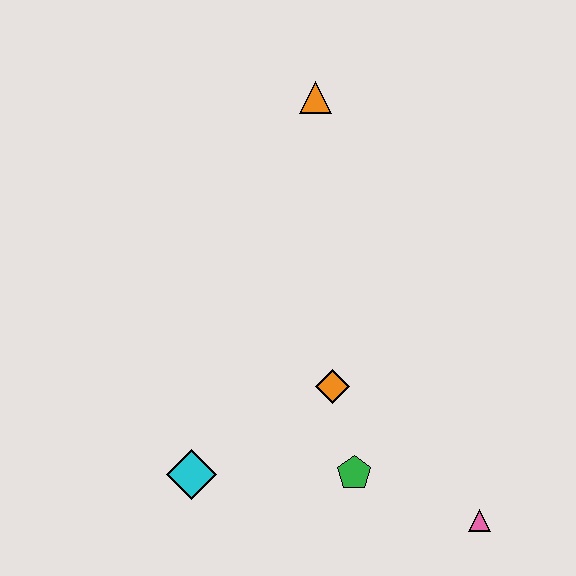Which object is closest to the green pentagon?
The orange diamond is closest to the green pentagon.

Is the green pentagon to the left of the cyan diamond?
No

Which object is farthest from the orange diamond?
The orange triangle is farthest from the orange diamond.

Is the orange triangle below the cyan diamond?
No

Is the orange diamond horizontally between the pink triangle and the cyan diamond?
Yes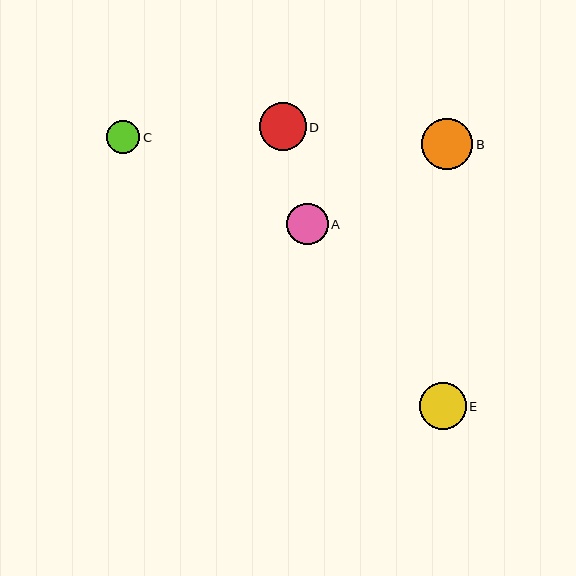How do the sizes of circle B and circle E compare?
Circle B and circle E are approximately the same size.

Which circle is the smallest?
Circle C is the smallest with a size of approximately 33 pixels.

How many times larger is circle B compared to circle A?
Circle B is approximately 1.2 times the size of circle A.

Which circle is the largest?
Circle B is the largest with a size of approximately 51 pixels.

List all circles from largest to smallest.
From largest to smallest: B, D, E, A, C.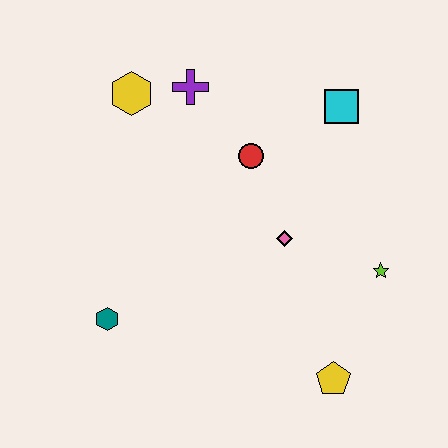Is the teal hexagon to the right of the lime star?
No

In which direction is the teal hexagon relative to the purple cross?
The teal hexagon is below the purple cross.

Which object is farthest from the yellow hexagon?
The yellow pentagon is farthest from the yellow hexagon.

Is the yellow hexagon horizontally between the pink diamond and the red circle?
No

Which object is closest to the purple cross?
The yellow hexagon is closest to the purple cross.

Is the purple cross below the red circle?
No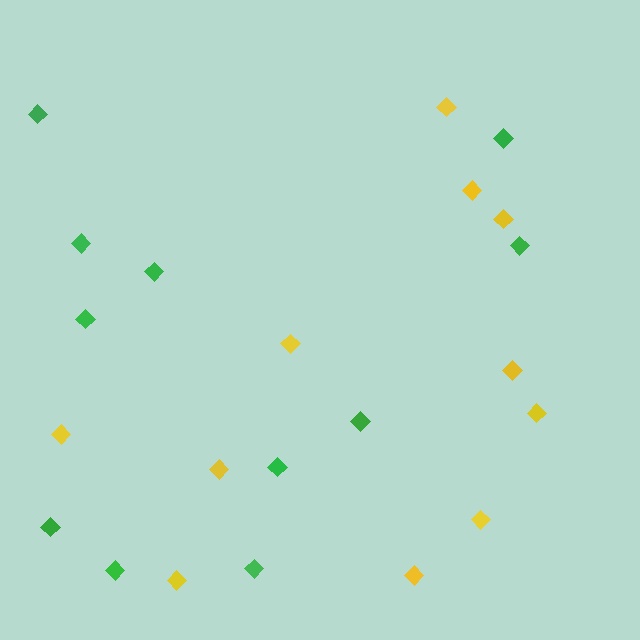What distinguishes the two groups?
There are 2 groups: one group of green diamonds (11) and one group of yellow diamonds (11).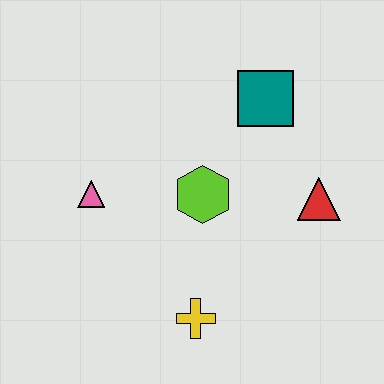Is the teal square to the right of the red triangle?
No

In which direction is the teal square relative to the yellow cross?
The teal square is above the yellow cross.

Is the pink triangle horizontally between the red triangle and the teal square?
No